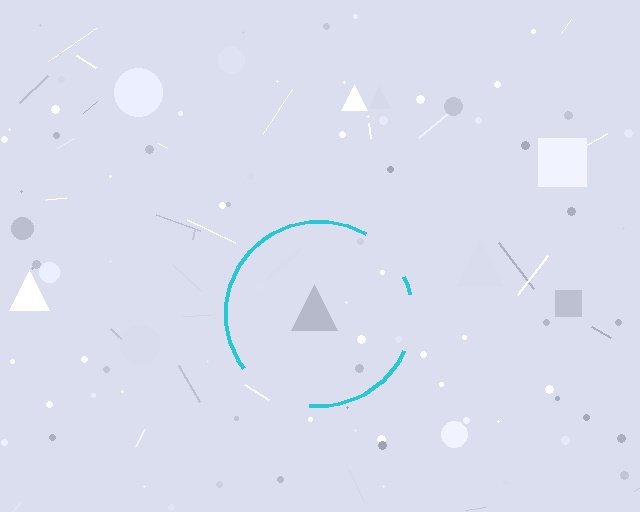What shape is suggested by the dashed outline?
The dashed outline suggests a circle.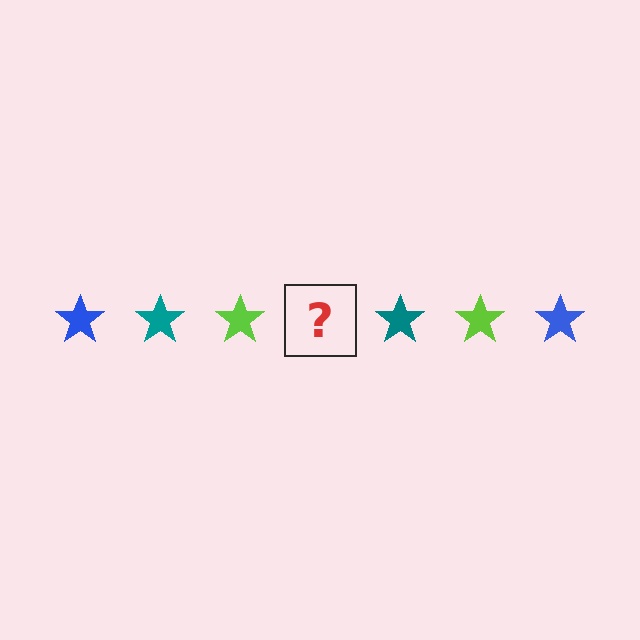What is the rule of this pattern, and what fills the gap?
The rule is that the pattern cycles through blue, teal, lime stars. The gap should be filled with a blue star.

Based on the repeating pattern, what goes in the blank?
The blank should be a blue star.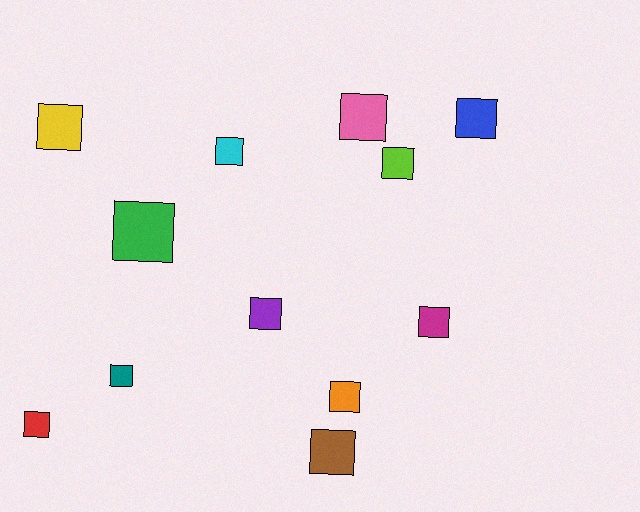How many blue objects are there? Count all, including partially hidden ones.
There is 1 blue object.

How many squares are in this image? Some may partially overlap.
There are 12 squares.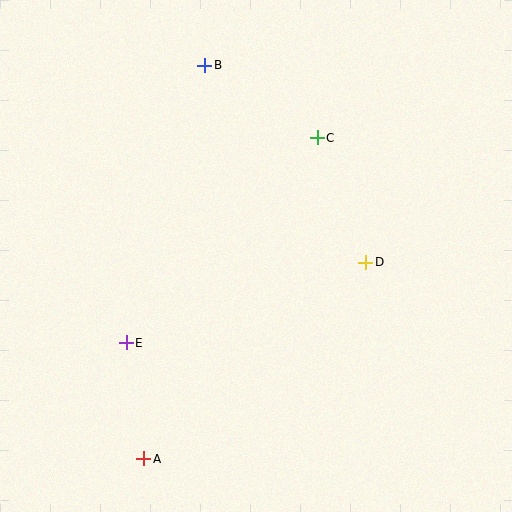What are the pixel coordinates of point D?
Point D is at (366, 262).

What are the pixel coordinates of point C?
Point C is at (317, 138).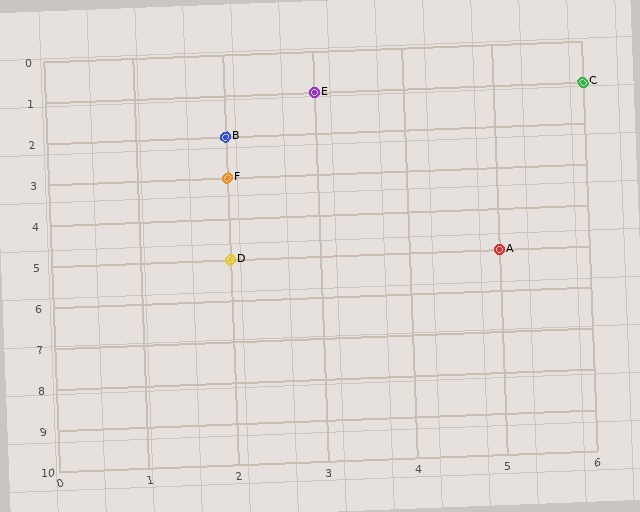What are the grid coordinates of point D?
Point D is at grid coordinates (2, 5).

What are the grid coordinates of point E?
Point E is at grid coordinates (3, 1).